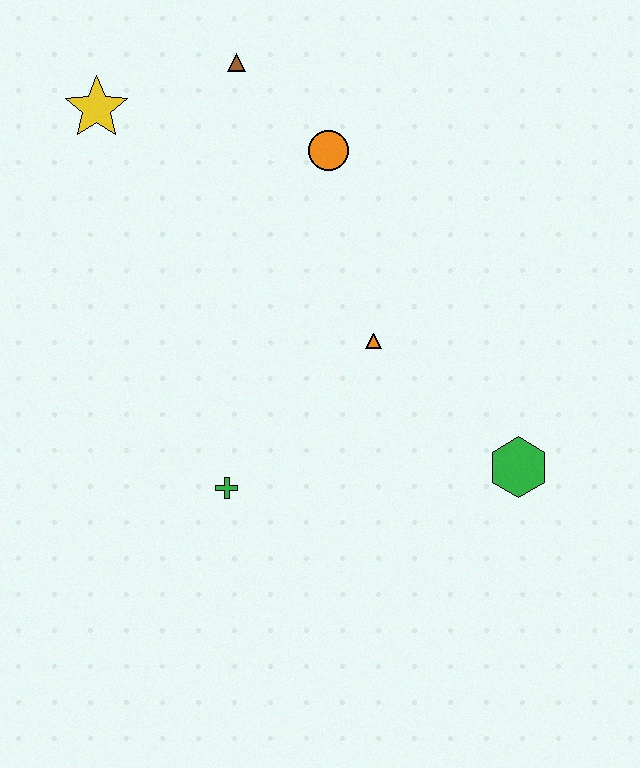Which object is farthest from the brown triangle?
The green hexagon is farthest from the brown triangle.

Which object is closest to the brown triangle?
The orange circle is closest to the brown triangle.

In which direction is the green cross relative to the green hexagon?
The green cross is to the left of the green hexagon.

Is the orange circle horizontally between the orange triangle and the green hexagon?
No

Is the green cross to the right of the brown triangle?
No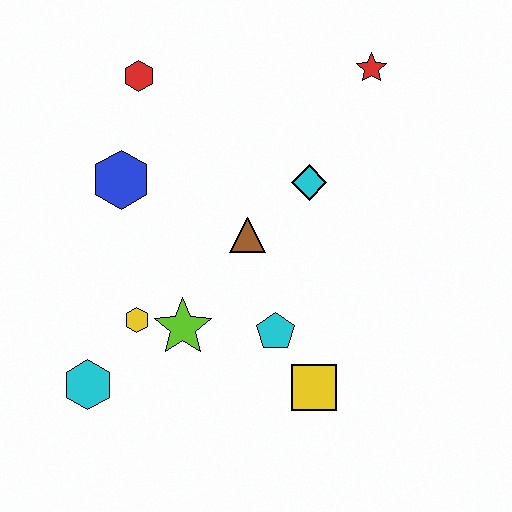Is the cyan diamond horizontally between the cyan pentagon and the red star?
Yes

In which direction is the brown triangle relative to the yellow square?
The brown triangle is above the yellow square.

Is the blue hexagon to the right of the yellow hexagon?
No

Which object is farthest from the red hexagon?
The yellow square is farthest from the red hexagon.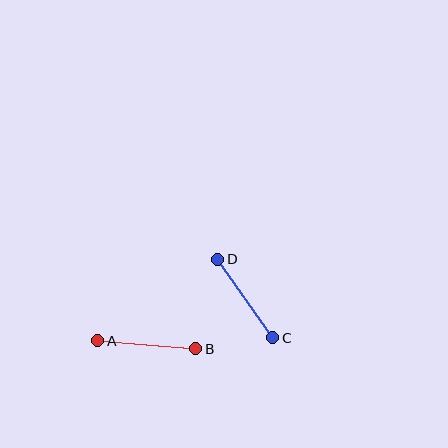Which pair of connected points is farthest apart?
Points A and B are farthest apart.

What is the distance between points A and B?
The distance is approximately 98 pixels.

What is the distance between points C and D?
The distance is approximately 96 pixels.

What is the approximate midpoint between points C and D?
The midpoint is at approximately (245, 299) pixels.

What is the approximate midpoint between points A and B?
The midpoint is at approximately (147, 345) pixels.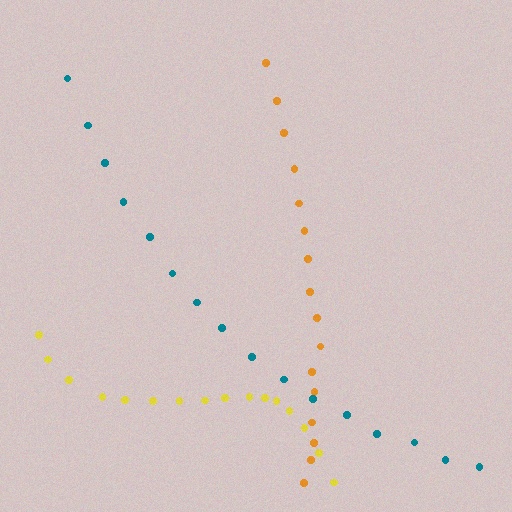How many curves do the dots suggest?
There are 3 distinct paths.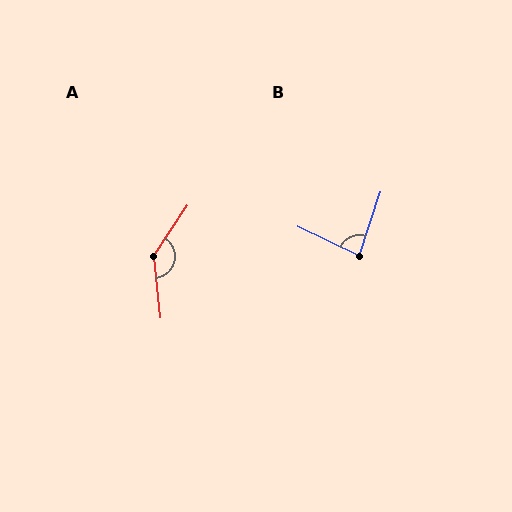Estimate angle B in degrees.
Approximately 83 degrees.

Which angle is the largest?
A, at approximately 141 degrees.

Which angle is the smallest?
B, at approximately 83 degrees.